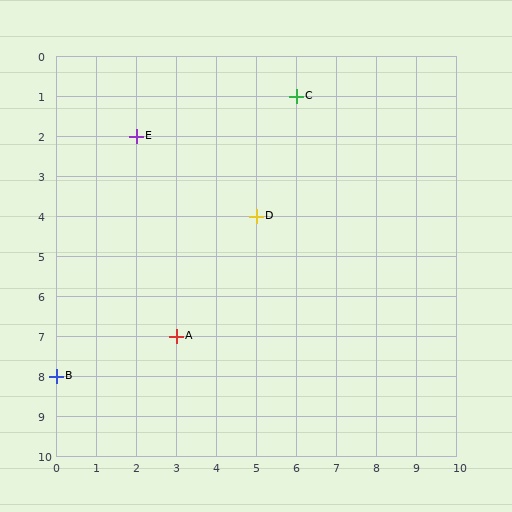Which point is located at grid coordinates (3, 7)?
Point A is at (3, 7).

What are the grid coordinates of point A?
Point A is at grid coordinates (3, 7).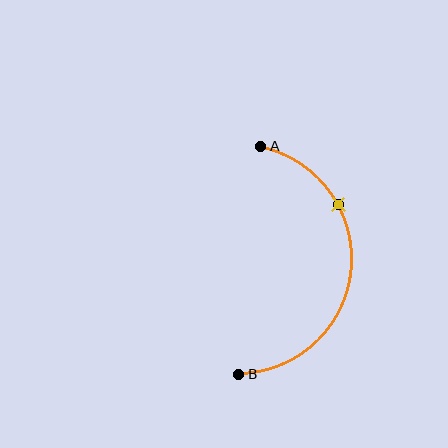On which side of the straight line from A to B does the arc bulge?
The arc bulges to the right of the straight line connecting A and B.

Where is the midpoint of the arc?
The arc midpoint is the point on the curve farthest from the straight line joining A and B. It sits to the right of that line.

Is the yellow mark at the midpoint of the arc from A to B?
No. The yellow mark lies on the arc but is closer to endpoint A. The arc midpoint would be at the point on the curve equidistant along the arc from both A and B.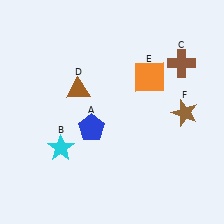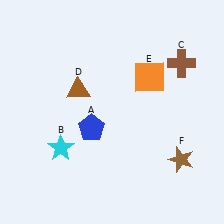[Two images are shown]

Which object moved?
The brown star (F) moved down.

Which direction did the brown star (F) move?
The brown star (F) moved down.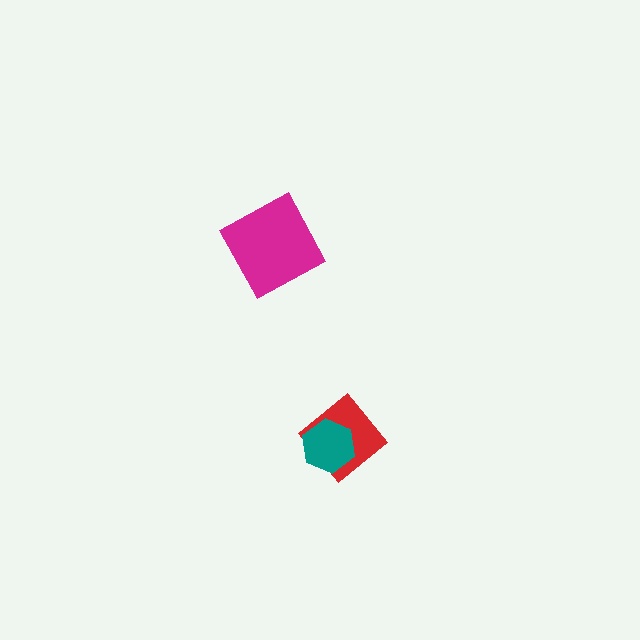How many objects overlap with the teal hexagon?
1 object overlaps with the teal hexagon.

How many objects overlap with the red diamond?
1 object overlaps with the red diamond.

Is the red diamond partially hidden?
Yes, it is partially covered by another shape.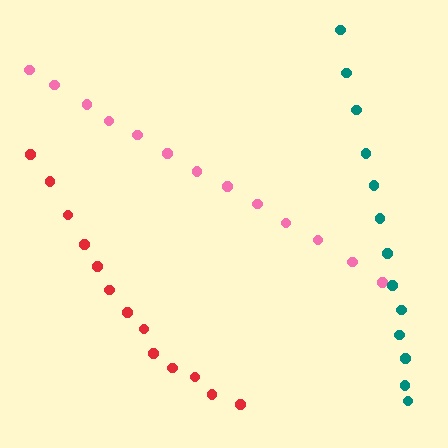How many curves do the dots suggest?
There are 3 distinct paths.